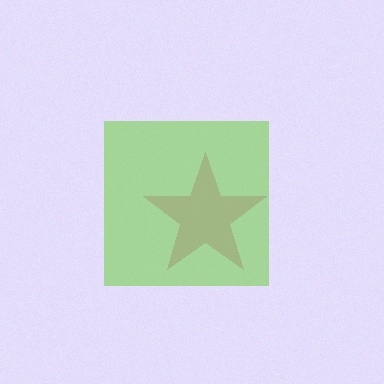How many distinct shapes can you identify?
There are 2 distinct shapes: a pink star, a lime square.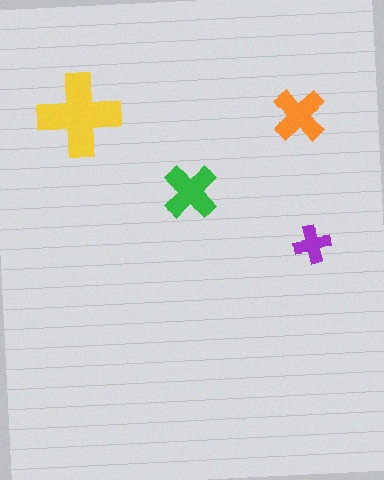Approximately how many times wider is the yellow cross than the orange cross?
About 1.5 times wider.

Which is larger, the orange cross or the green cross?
The green one.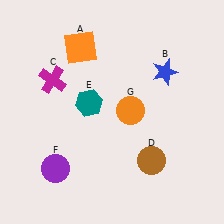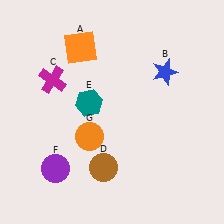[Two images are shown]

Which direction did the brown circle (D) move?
The brown circle (D) moved left.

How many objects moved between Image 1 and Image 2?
2 objects moved between the two images.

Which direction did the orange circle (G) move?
The orange circle (G) moved left.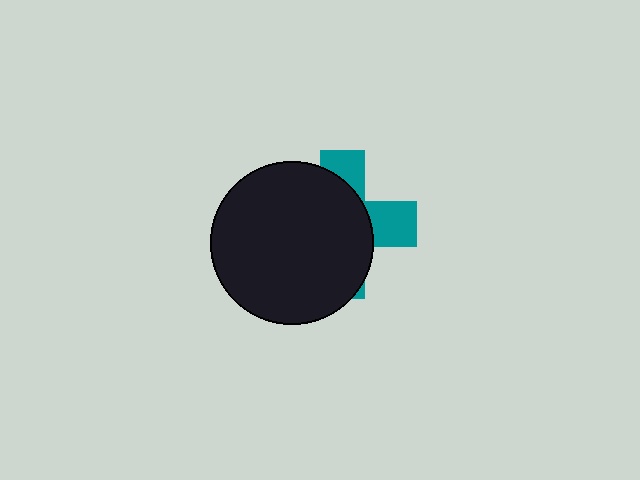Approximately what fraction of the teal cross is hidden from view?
Roughly 68% of the teal cross is hidden behind the black circle.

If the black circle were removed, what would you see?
You would see the complete teal cross.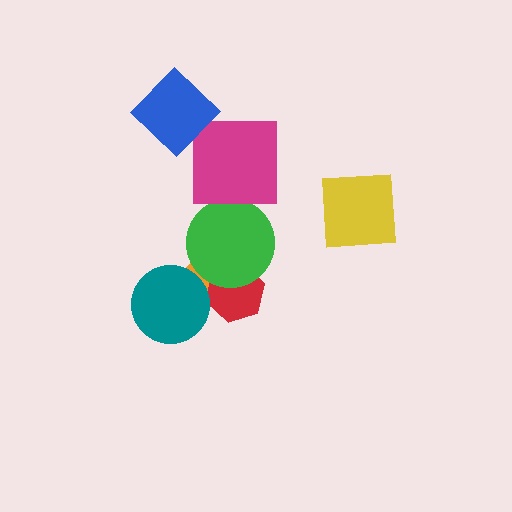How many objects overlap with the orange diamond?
3 objects overlap with the orange diamond.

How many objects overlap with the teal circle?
1 object overlaps with the teal circle.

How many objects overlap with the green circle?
2 objects overlap with the green circle.